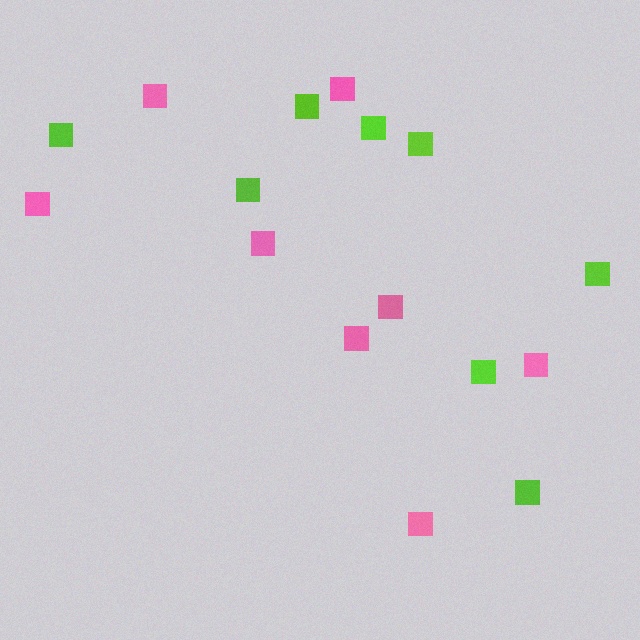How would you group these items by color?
There are 2 groups: one group of pink squares (8) and one group of lime squares (8).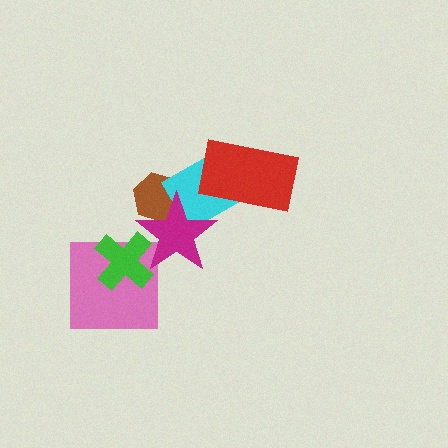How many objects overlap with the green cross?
2 objects overlap with the green cross.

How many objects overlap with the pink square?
1 object overlaps with the pink square.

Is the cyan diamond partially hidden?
Yes, it is partially covered by another shape.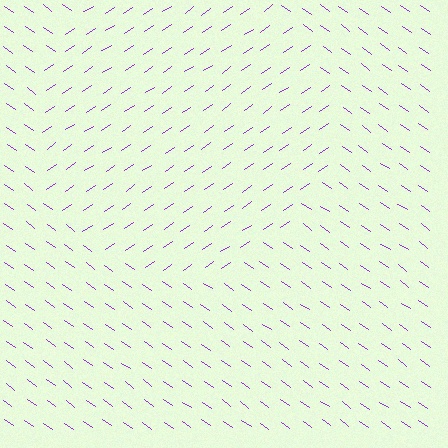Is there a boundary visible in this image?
Yes, there is a texture boundary formed by a change in line orientation.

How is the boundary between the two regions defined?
The boundary is defined purely by a change in line orientation (approximately 69 degrees difference). All lines are the same color and thickness.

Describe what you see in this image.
The image is filled with small purple line segments. A circle region in the image has lines oriented differently from the surrounding lines, creating a visible texture boundary.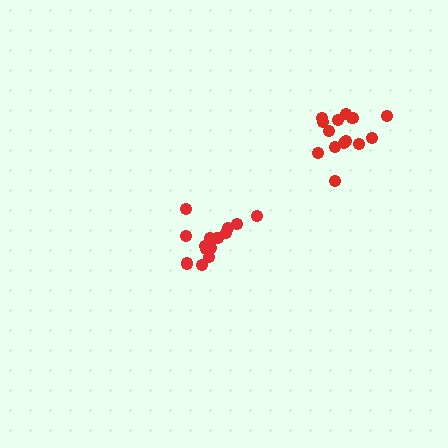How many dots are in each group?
Group 1: 14 dots, Group 2: 14 dots (28 total).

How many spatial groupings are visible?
There are 2 spatial groupings.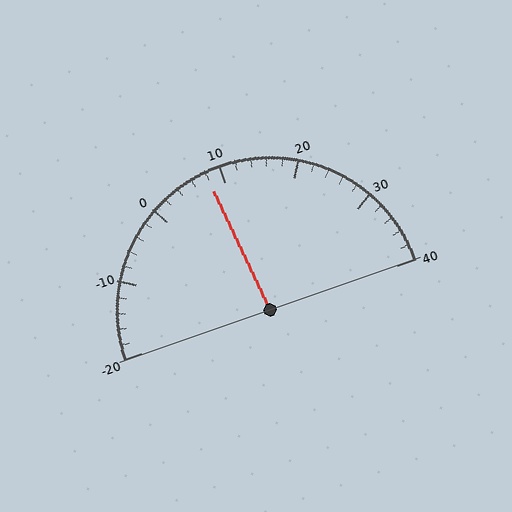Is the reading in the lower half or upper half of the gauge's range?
The reading is in the lower half of the range (-20 to 40).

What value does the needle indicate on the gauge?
The needle indicates approximately 8.